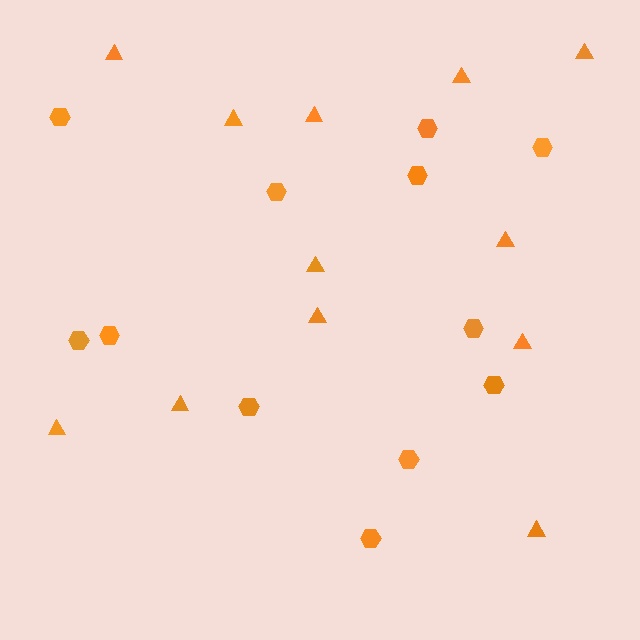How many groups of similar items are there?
There are 2 groups: one group of triangles (12) and one group of hexagons (12).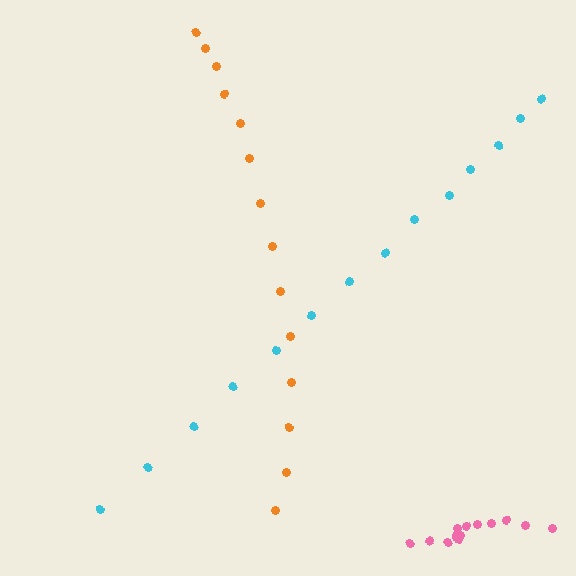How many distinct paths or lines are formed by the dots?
There are 3 distinct paths.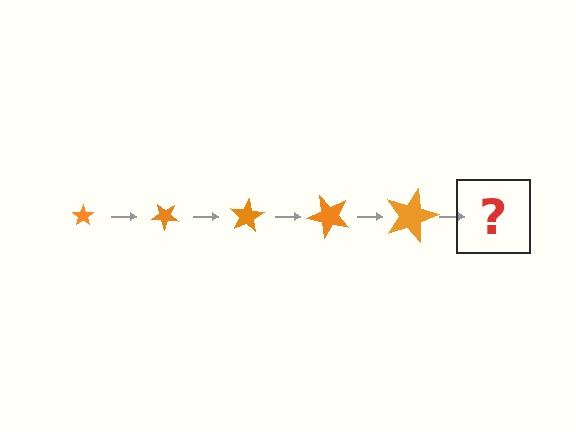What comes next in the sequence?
The next element should be a star, larger than the previous one and rotated 200 degrees from the start.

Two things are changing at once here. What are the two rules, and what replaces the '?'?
The two rules are that the star grows larger each step and it rotates 40 degrees each step. The '?' should be a star, larger than the previous one and rotated 200 degrees from the start.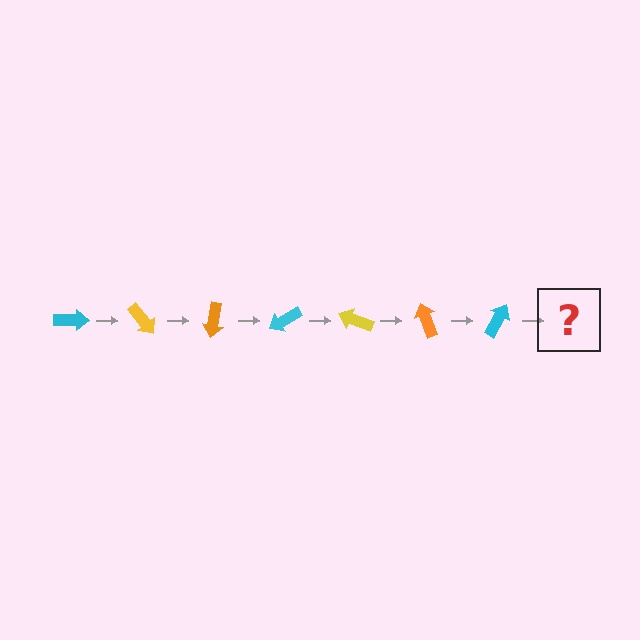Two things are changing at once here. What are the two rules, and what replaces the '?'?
The two rules are that it rotates 50 degrees each step and the color cycles through cyan, yellow, and orange. The '?' should be a yellow arrow, rotated 350 degrees from the start.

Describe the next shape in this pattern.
It should be a yellow arrow, rotated 350 degrees from the start.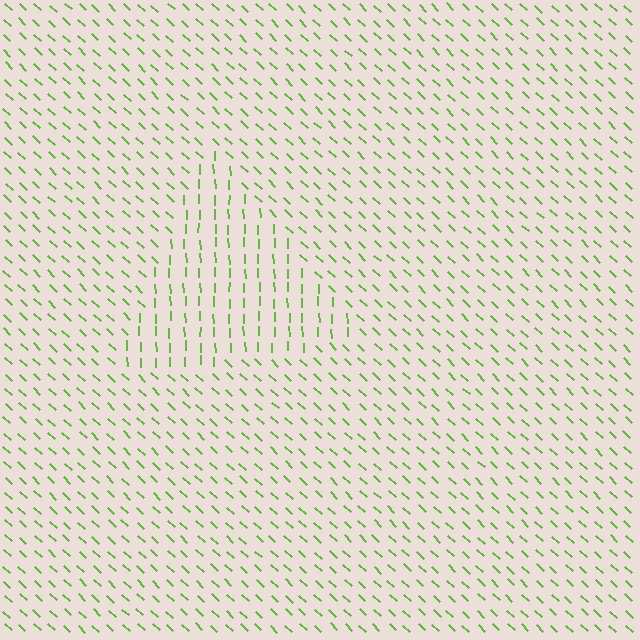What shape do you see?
I see a triangle.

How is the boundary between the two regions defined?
The boundary is defined purely by a change in line orientation (approximately 45 degrees difference). All lines are the same color and thickness.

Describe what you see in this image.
The image is filled with small lime line segments. A triangle region in the image has lines oriented differently from the surrounding lines, creating a visible texture boundary.